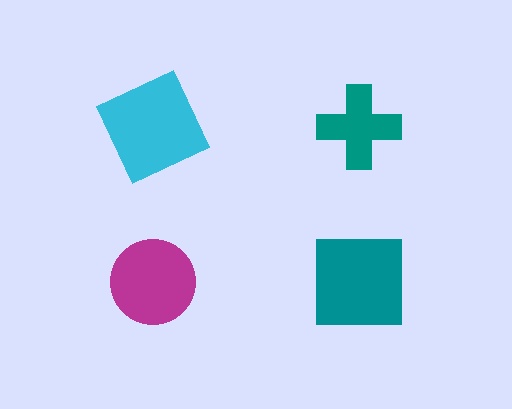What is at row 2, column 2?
A teal square.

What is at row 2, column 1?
A magenta circle.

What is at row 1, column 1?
A cyan square.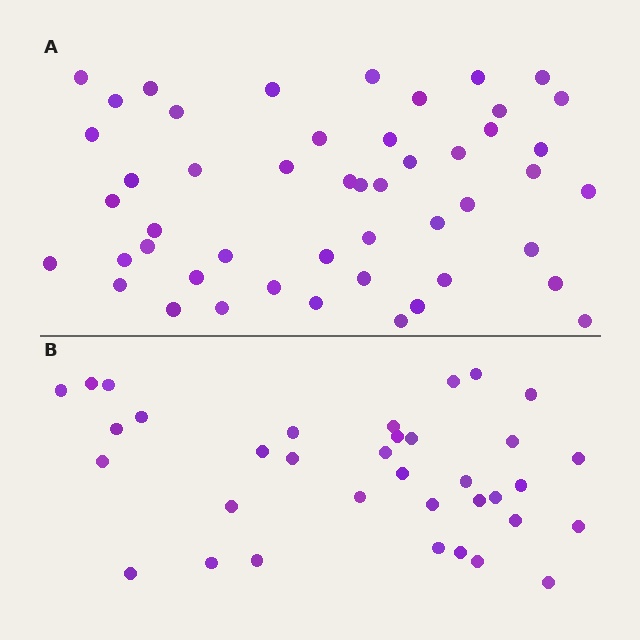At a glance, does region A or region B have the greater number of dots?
Region A (the top region) has more dots.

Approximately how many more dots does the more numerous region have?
Region A has approximately 15 more dots than region B.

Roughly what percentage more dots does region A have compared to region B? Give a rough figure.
About 40% more.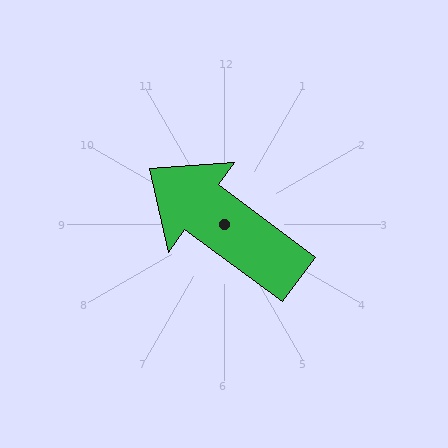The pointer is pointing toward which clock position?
Roughly 10 o'clock.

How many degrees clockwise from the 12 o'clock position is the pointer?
Approximately 307 degrees.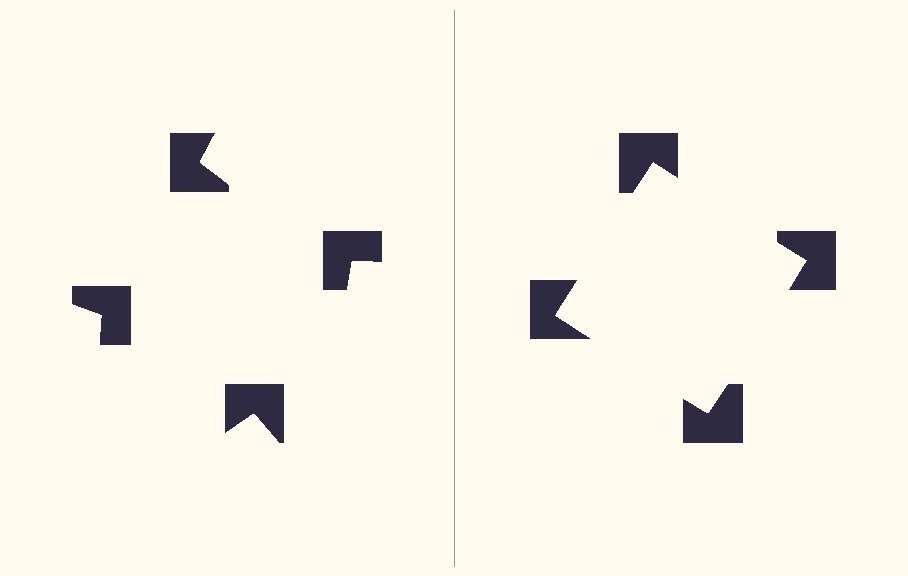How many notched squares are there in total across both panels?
8 — 4 on each side.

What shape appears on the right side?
An illusory square.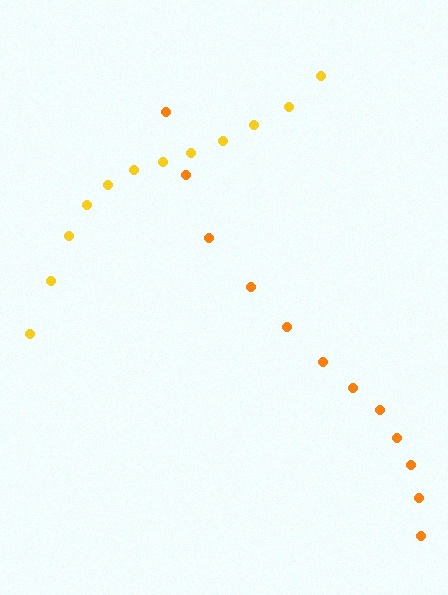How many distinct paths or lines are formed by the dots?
There are 2 distinct paths.